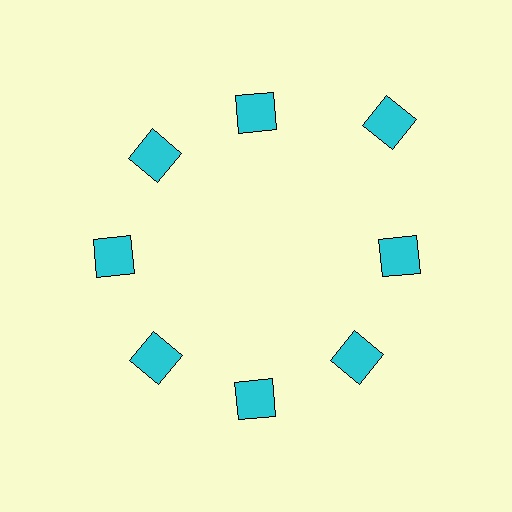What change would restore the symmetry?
The symmetry would be restored by moving it inward, back onto the ring so that all 8 squares sit at equal angles and equal distance from the center.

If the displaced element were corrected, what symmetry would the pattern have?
It would have 8-fold rotational symmetry — the pattern would map onto itself every 45 degrees.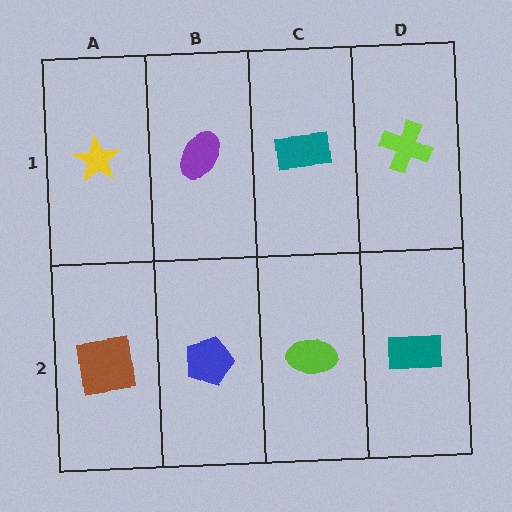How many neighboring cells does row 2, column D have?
2.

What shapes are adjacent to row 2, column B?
A purple ellipse (row 1, column B), a brown square (row 2, column A), a lime ellipse (row 2, column C).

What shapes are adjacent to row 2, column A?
A yellow star (row 1, column A), a blue pentagon (row 2, column B).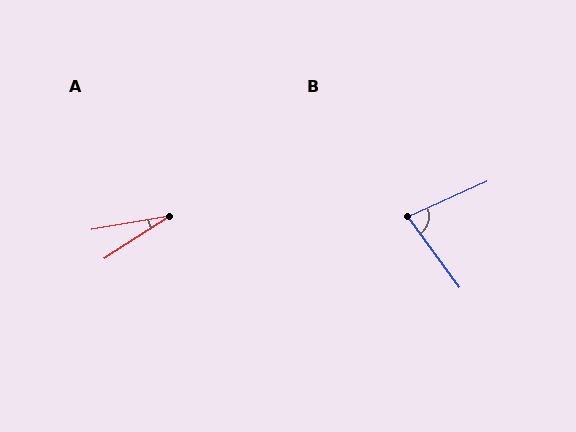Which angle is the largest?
B, at approximately 78 degrees.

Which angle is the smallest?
A, at approximately 23 degrees.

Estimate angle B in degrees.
Approximately 78 degrees.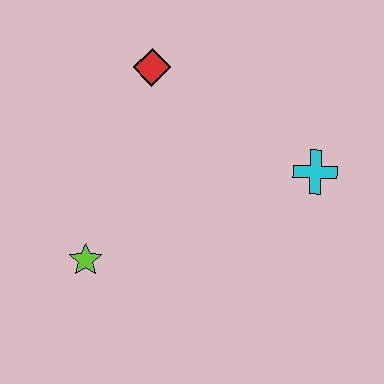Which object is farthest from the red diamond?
The lime star is farthest from the red diamond.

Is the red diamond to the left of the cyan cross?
Yes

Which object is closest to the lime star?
The red diamond is closest to the lime star.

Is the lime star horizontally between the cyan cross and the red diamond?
No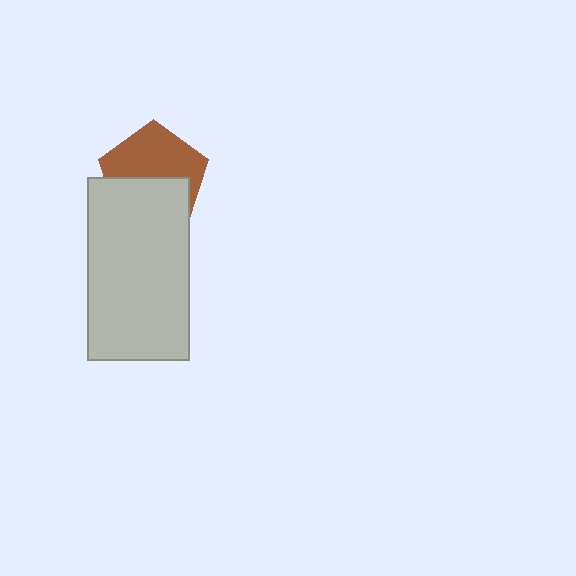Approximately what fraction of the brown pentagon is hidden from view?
Roughly 46% of the brown pentagon is hidden behind the light gray rectangle.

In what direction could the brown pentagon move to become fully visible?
The brown pentagon could move up. That would shift it out from behind the light gray rectangle entirely.